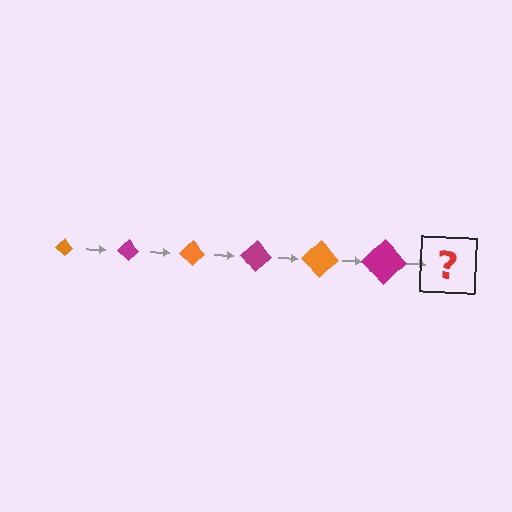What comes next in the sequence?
The next element should be an orange diamond, larger than the previous one.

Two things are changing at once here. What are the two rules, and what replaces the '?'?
The two rules are that the diamond grows larger each step and the color cycles through orange and magenta. The '?' should be an orange diamond, larger than the previous one.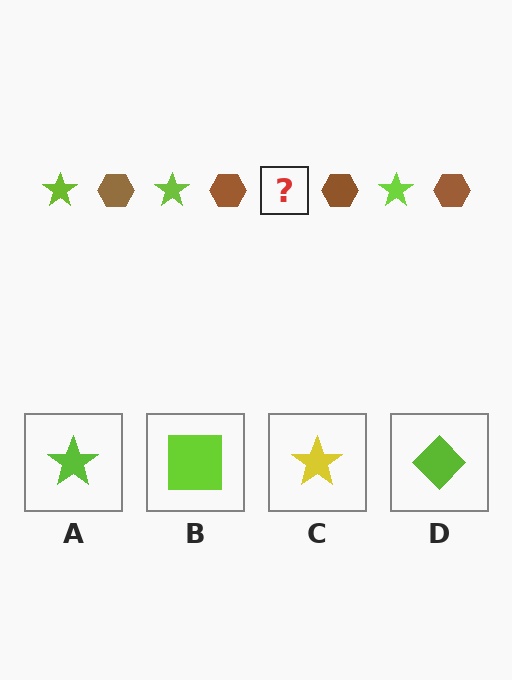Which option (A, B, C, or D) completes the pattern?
A.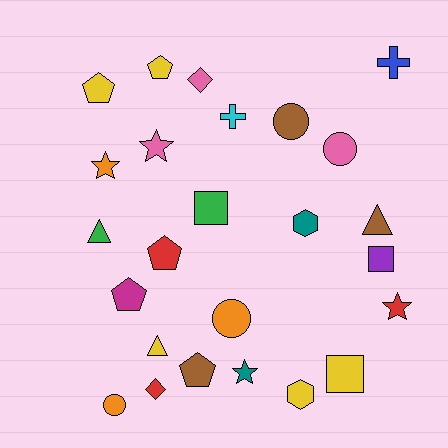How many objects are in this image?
There are 25 objects.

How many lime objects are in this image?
There are no lime objects.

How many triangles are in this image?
There are 3 triangles.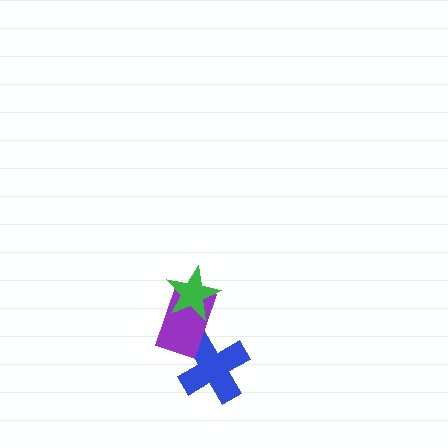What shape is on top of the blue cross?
The purple rectangle is on top of the blue cross.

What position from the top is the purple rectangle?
The purple rectangle is 2nd from the top.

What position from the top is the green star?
The green star is 1st from the top.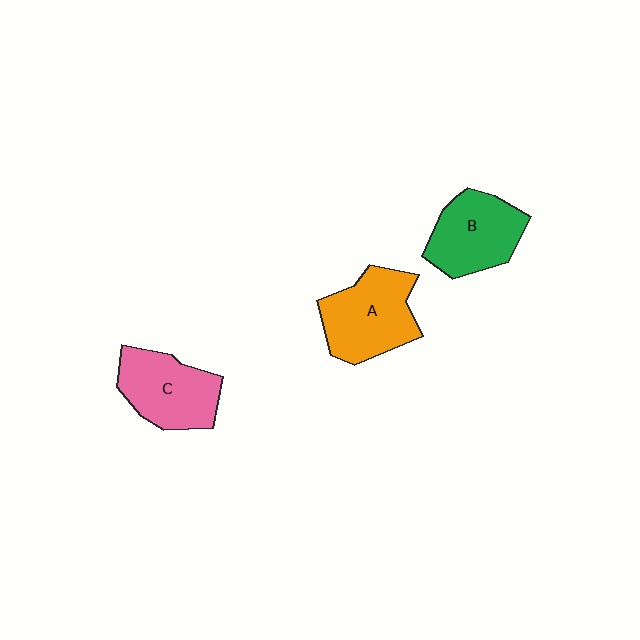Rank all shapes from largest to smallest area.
From largest to smallest: A (orange), C (pink), B (green).